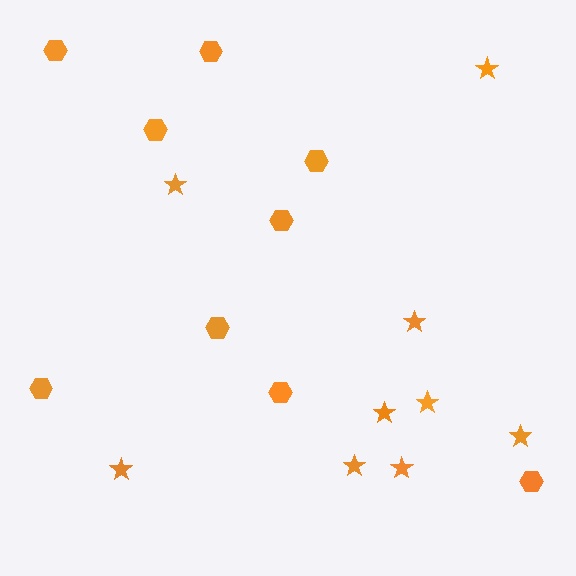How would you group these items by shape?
There are 2 groups: one group of stars (9) and one group of hexagons (9).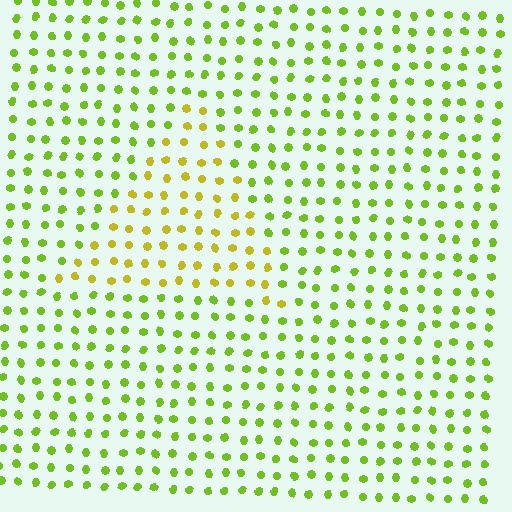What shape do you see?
I see a triangle.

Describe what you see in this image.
The image is filled with small lime elements in a uniform arrangement. A triangle-shaped region is visible where the elements are tinted to a slightly different hue, forming a subtle color boundary.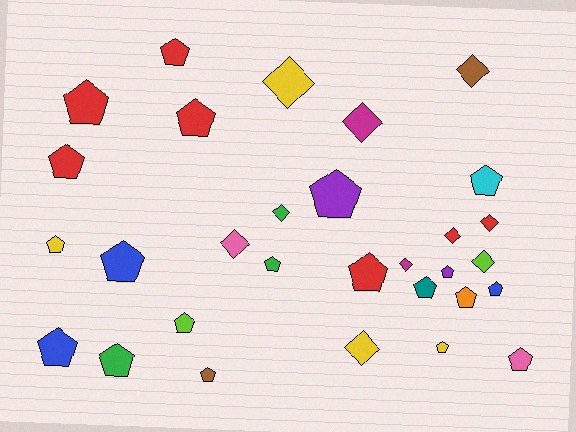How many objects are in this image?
There are 30 objects.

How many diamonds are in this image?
There are 10 diamonds.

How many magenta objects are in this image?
There are 2 magenta objects.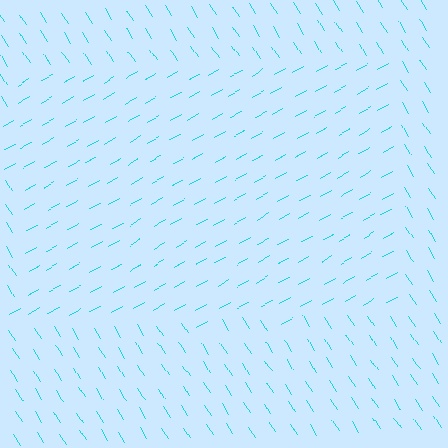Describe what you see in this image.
The image is filled with small cyan line segments. A rectangle region in the image has lines oriented differently from the surrounding lines, creating a visible texture boundary.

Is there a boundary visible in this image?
Yes, there is a texture boundary formed by a change in line orientation.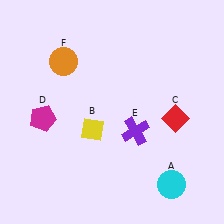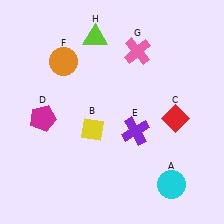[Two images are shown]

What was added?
A pink cross (G), a lime triangle (H) were added in Image 2.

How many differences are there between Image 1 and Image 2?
There are 2 differences between the two images.